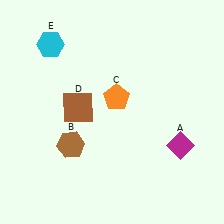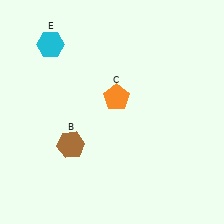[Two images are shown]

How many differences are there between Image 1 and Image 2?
There are 2 differences between the two images.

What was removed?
The magenta diamond (A), the brown square (D) were removed in Image 2.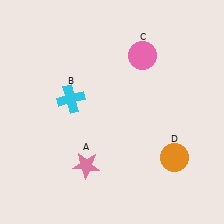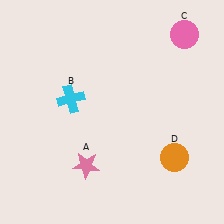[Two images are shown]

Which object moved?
The pink circle (C) moved right.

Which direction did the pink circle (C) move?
The pink circle (C) moved right.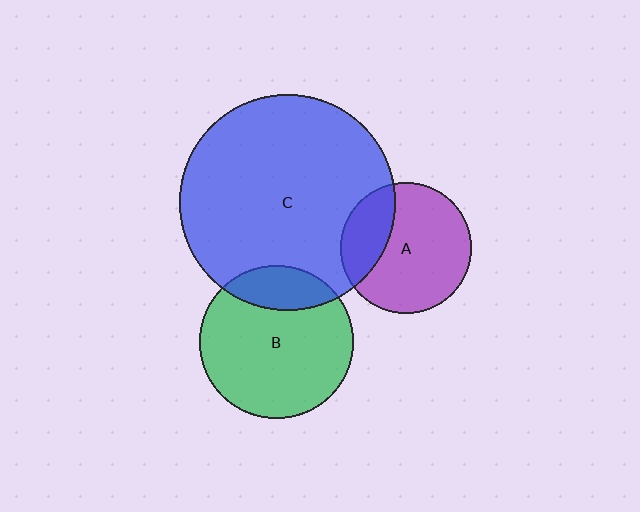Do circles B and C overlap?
Yes.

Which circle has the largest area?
Circle C (blue).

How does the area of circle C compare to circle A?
Approximately 2.7 times.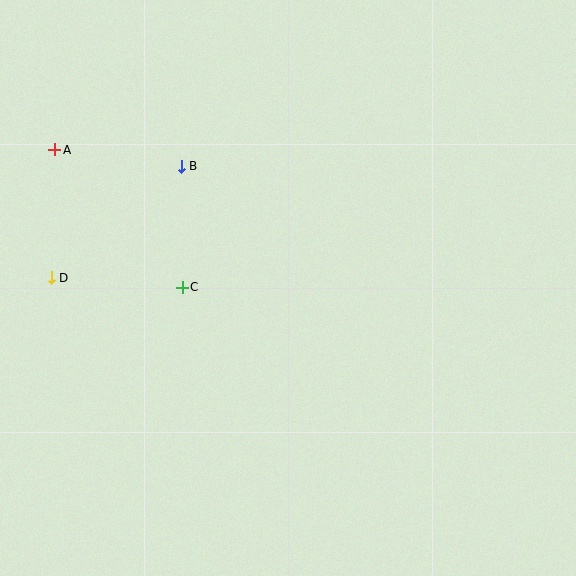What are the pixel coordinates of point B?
Point B is at (181, 166).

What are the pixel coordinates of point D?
Point D is at (51, 278).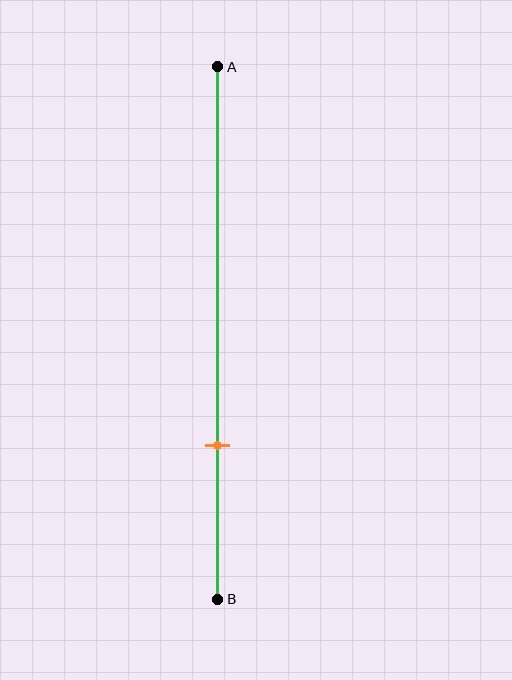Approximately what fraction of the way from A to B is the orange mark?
The orange mark is approximately 70% of the way from A to B.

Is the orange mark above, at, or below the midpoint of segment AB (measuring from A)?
The orange mark is below the midpoint of segment AB.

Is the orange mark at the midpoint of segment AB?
No, the mark is at about 70% from A, not at the 50% midpoint.